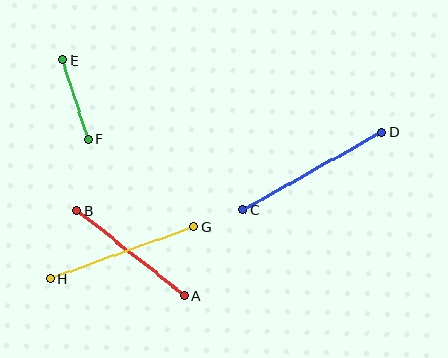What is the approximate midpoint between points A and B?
The midpoint is at approximately (131, 253) pixels.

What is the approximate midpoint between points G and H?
The midpoint is at approximately (122, 253) pixels.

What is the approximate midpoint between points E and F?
The midpoint is at approximately (75, 100) pixels.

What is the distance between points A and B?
The distance is approximately 137 pixels.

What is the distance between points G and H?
The distance is approximately 153 pixels.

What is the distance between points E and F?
The distance is approximately 83 pixels.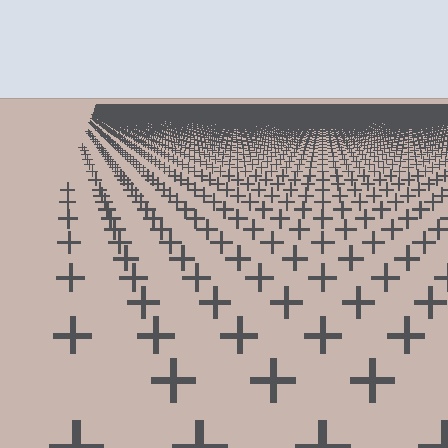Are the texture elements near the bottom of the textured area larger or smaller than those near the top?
Larger. Near the bottom, elements are closer to the viewer and appear at a bigger on-screen size.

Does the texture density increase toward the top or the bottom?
Density increases toward the top.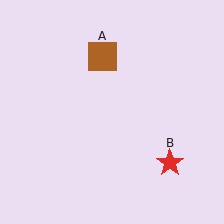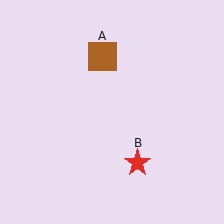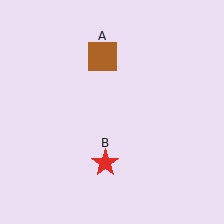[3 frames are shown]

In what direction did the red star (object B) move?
The red star (object B) moved left.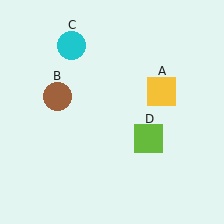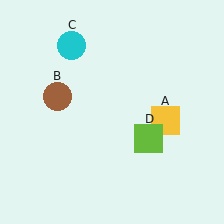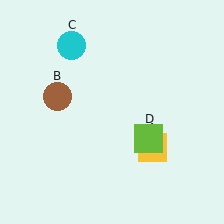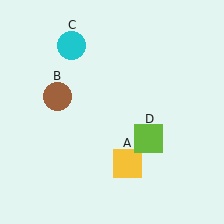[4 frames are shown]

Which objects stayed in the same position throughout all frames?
Brown circle (object B) and cyan circle (object C) and lime square (object D) remained stationary.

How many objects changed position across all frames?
1 object changed position: yellow square (object A).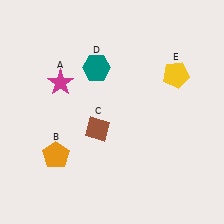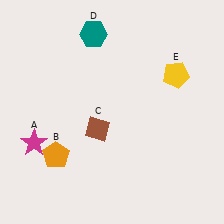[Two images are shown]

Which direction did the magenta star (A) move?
The magenta star (A) moved down.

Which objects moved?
The objects that moved are: the magenta star (A), the teal hexagon (D).